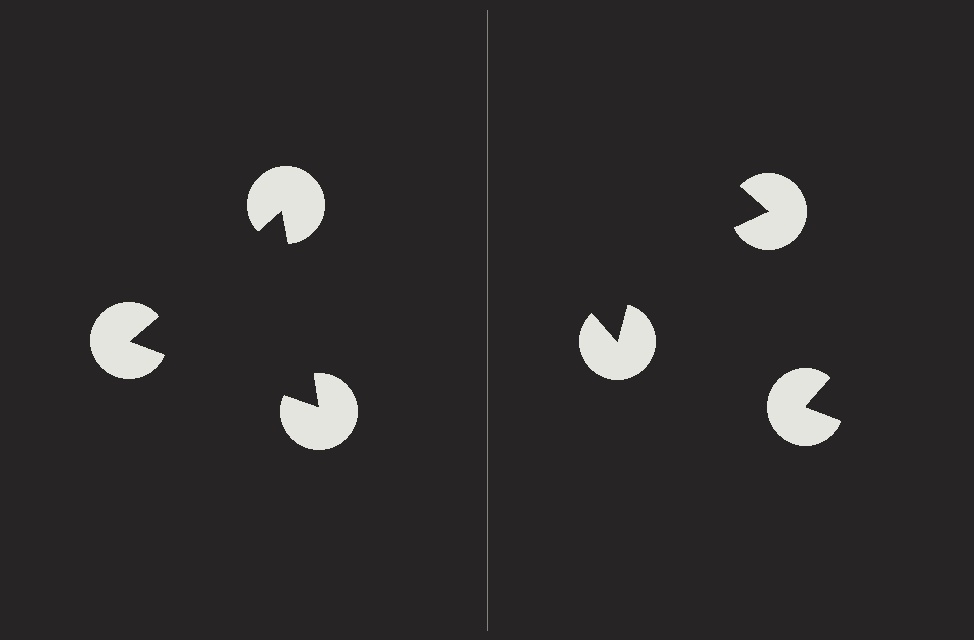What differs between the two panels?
The pac-man discs are positioned identically on both sides; only the wedge orientations differ. On the left they align to a triangle; on the right they are misaligned.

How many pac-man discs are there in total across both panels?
6 — 3 on each side.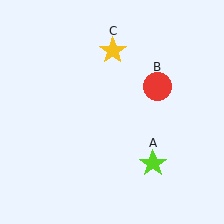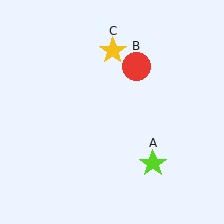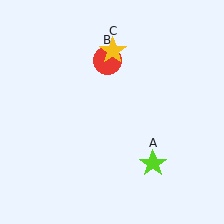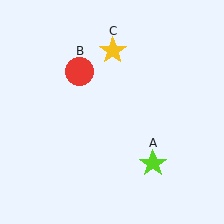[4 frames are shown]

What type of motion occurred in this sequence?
The red circle (object B) rotated counterclockwise around the center of the scene.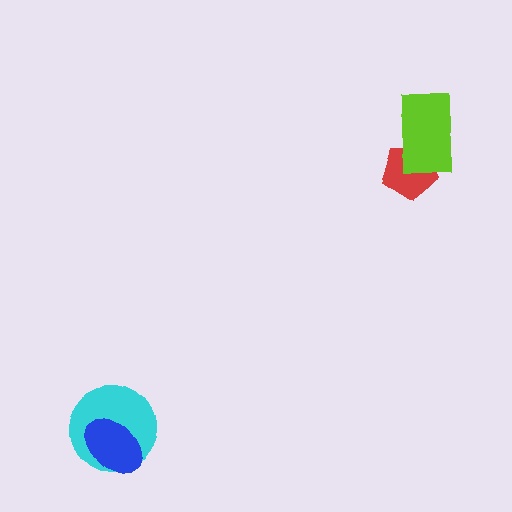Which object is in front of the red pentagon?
The lime rectangle is in front of the red pentagon.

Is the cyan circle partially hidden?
Yes, it is partially covered by another shape.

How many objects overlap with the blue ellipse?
1 object overlaps with the blue ellipse.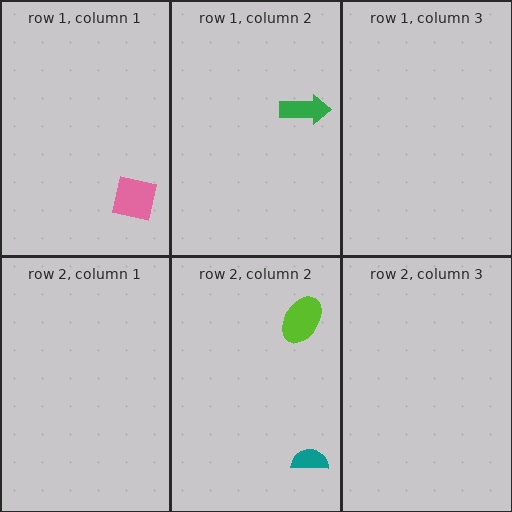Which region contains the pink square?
The row 1, column 1 region.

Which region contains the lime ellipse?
The row 2, column 2 region.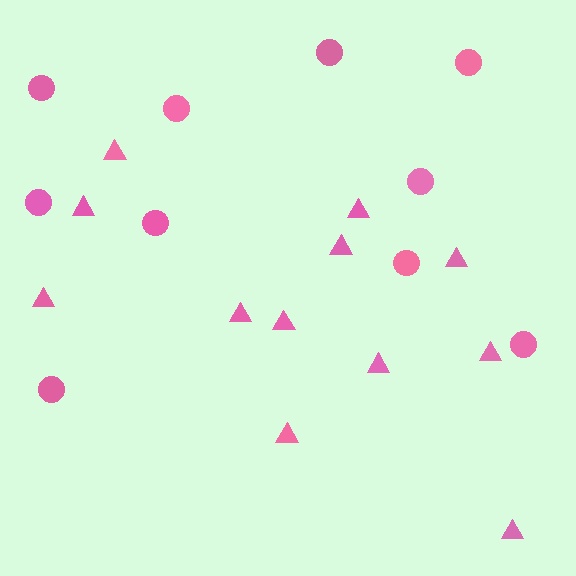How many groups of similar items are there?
There are 2 groups: one group of circles (10) and one group of triangles (12).